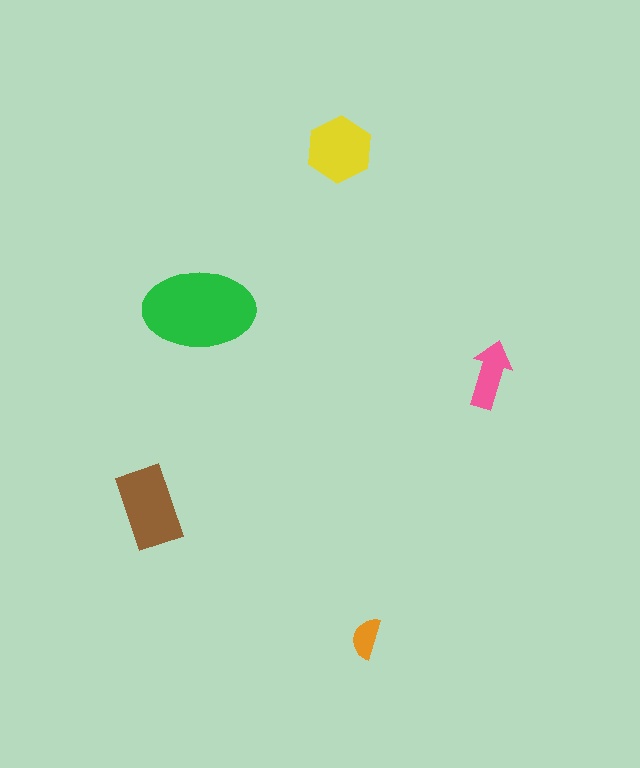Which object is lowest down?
The orange semicircle is bottommost.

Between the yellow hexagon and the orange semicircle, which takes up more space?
The yellow hexagon.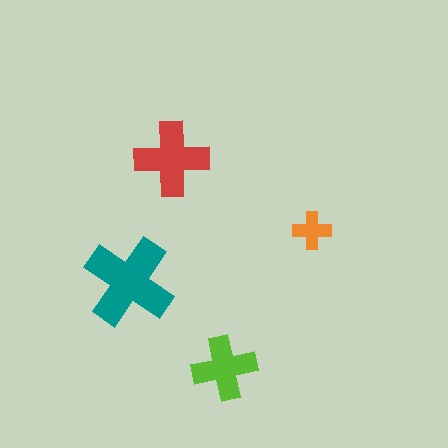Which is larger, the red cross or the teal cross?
The teal one.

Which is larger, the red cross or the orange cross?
The red one.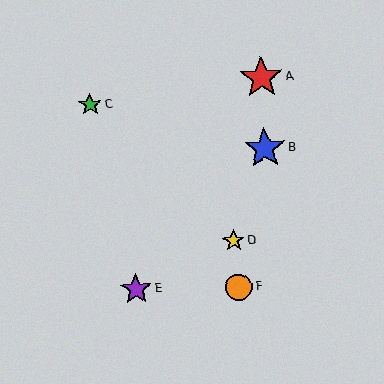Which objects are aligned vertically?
Objects A, B are aligned vertically.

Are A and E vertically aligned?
No, A is at x≈261 and E is at x≈136.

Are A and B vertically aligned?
Yes, both are at x≈261.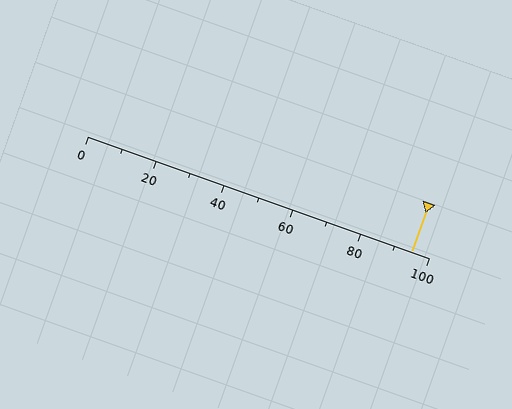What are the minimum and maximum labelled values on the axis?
The axis runs from 0 to 100.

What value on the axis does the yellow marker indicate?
The marker indicates approximately 95.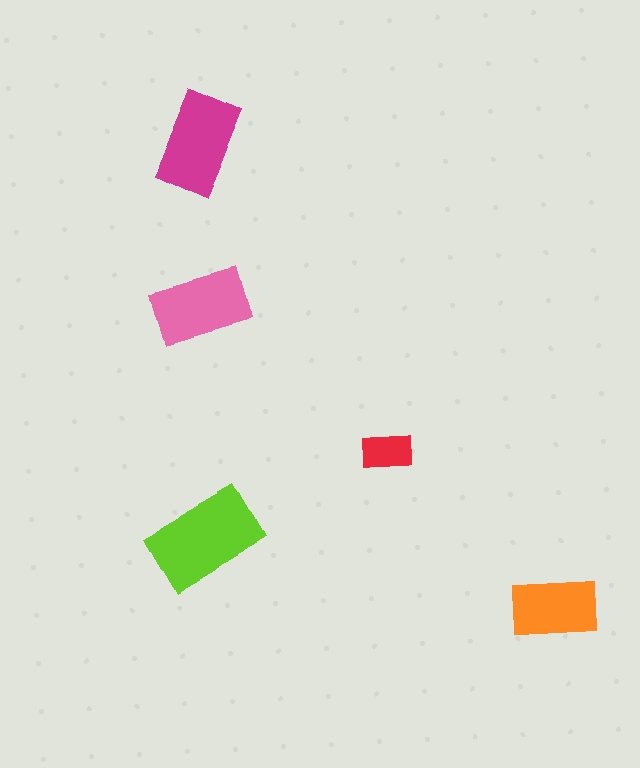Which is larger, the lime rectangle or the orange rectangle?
The lime one.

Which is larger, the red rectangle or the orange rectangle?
The orange one.